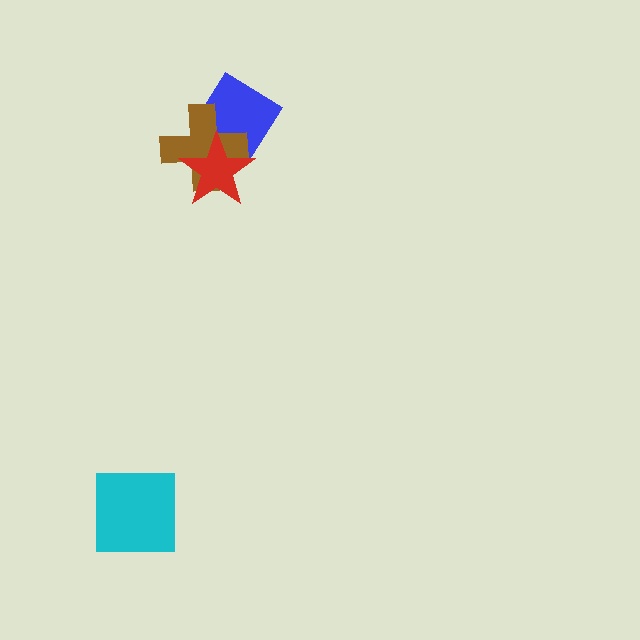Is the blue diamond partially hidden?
Yes, it is partially covered by another shape.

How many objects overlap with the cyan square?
0 objects overlap with the cyan square.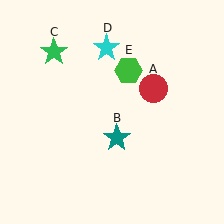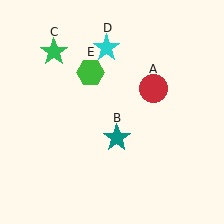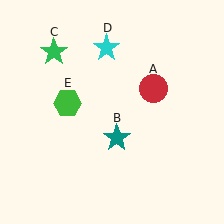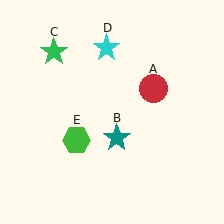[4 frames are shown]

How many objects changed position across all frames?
1 object changed position: green hexagon (object E).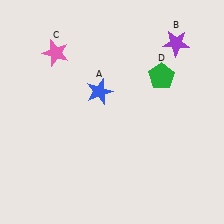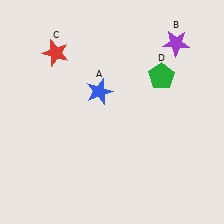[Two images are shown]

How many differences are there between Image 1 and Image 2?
There is 1 difference between the two images.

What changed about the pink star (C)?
In Image 1, C is pink. In Image 2, it changed to red.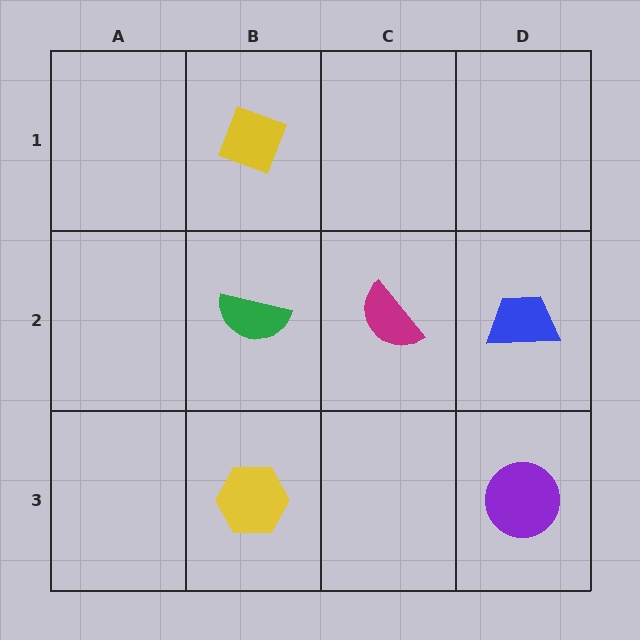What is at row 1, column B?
A yellow diamond.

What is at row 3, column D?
A purple circle.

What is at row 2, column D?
A blue trapezoid.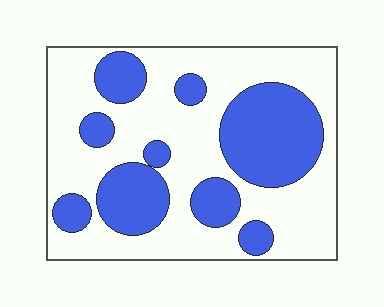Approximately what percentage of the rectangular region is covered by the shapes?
Approximately 35%.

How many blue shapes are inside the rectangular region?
9.